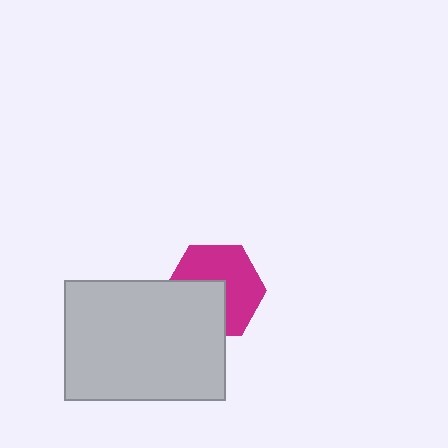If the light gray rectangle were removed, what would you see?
You would see the complete magenta hexagon.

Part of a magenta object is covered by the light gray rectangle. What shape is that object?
It is a hexagon.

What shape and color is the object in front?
The object in front is a light gray rectangle.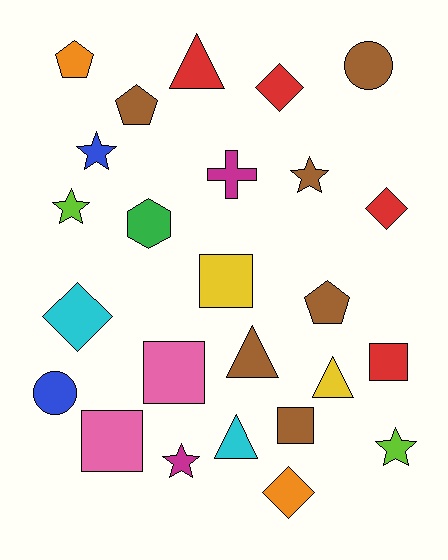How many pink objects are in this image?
There are 2 pink objects.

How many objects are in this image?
There are 25 objects.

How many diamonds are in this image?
There are 4 diamonds.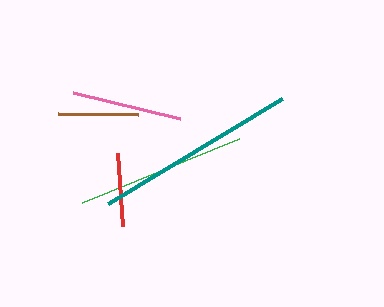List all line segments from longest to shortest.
From longest to shortest: teal, green, pink, brown, red.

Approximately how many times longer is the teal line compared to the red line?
The teal line is approximately 2.8 times the length of the red line.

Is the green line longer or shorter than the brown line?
The green line is longer than the brown line.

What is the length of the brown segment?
The brown segment is approximately 81 pixels long.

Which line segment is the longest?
The teal line is the longest at approximately 203 pixels.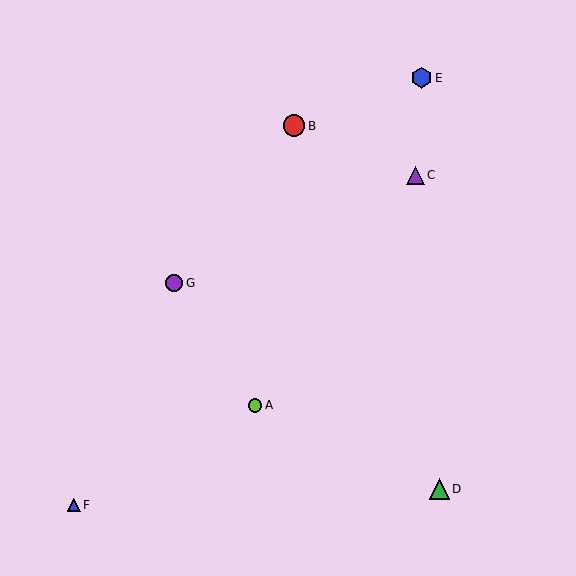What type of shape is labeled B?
Shape B is a red circle.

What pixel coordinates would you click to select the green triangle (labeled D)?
Click at (439, 489) to select the green triangle D.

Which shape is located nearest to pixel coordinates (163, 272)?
The purple circle (labeled G) at (174, 283) is nearest to that location.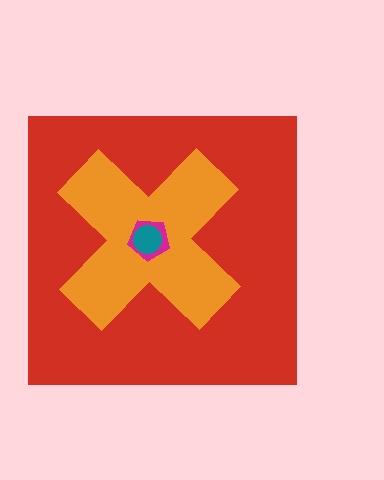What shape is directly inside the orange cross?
The magenta pentagon.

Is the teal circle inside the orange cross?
Yes.